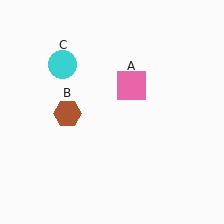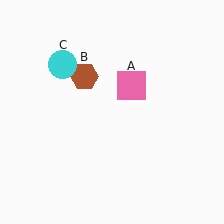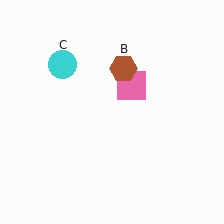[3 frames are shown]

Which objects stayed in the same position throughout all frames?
Pink square (object A) and cyan circle (object C) remained stationary.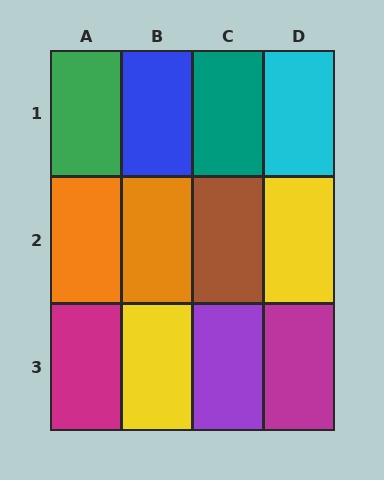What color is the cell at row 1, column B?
Blue.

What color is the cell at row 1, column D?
Cyan.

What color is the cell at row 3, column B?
Yellow.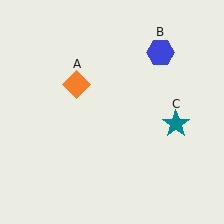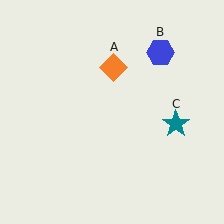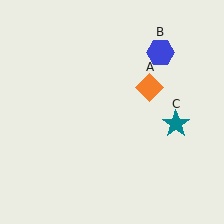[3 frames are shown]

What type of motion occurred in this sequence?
The orange diamond (object A) rotated clockwise around the center of the scene.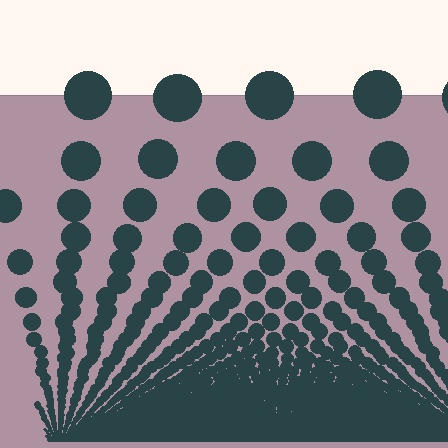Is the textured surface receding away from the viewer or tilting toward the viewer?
The surface appears to tilt toward the viewer. Texture elements get larger and sparser toward the top.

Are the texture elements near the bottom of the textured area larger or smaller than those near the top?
Smaller. The gradient is inverted — elements near the bottom are smaller and denser.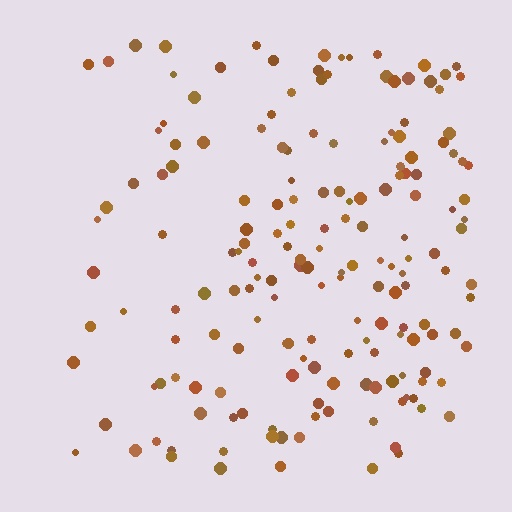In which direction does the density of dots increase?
From left to right, with the right side densest.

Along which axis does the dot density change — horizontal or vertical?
Horizontal.